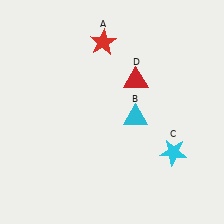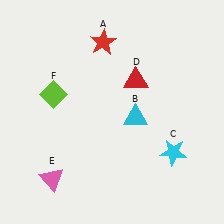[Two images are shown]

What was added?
A pink triangle (E), a lime diamond (F) were added in Image 2.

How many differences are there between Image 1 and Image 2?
There are 2 differences between the two images.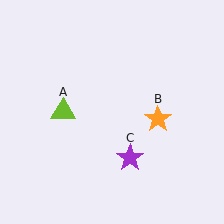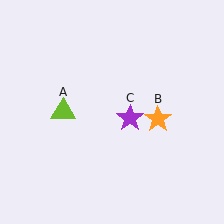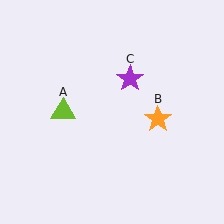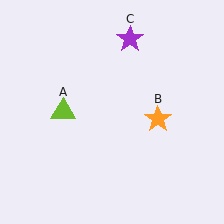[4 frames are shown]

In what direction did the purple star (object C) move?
The purple star (object C) moved up.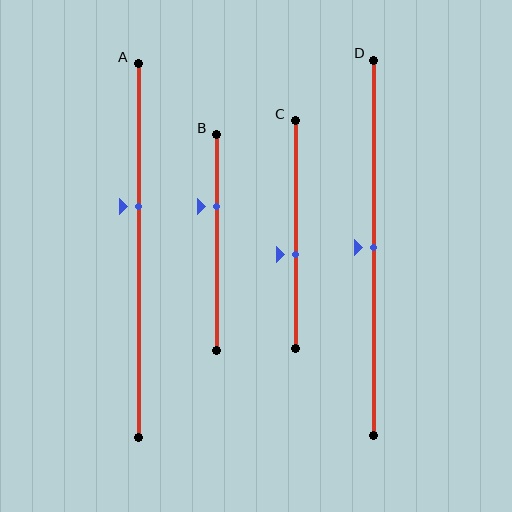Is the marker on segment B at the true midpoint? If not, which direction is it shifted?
No, the marker on segment B is shifted upward by about 17% of the segment length.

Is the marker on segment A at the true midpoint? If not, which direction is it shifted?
No, the marker on segment A is shifted upward by about 12% of the segment length.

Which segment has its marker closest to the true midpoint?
Segment D has its marker closest to the true midpoint.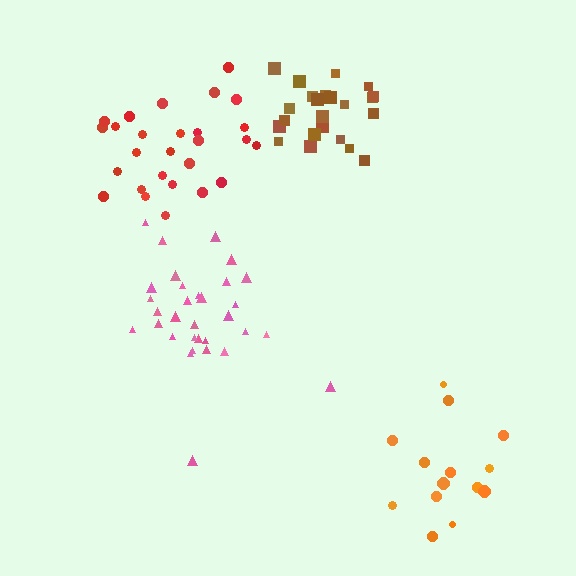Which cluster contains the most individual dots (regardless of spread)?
Pink (32).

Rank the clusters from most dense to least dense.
brown, pink, red, orange.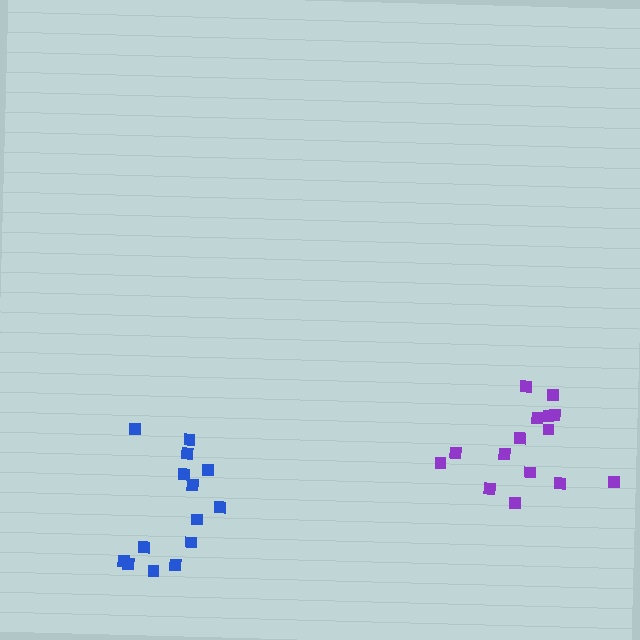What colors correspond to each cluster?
The clusters are colored: purple, blue.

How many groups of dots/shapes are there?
There are 2 groups.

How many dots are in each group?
Group 1: 15 dots, Group 2: 14 dots (29 total).